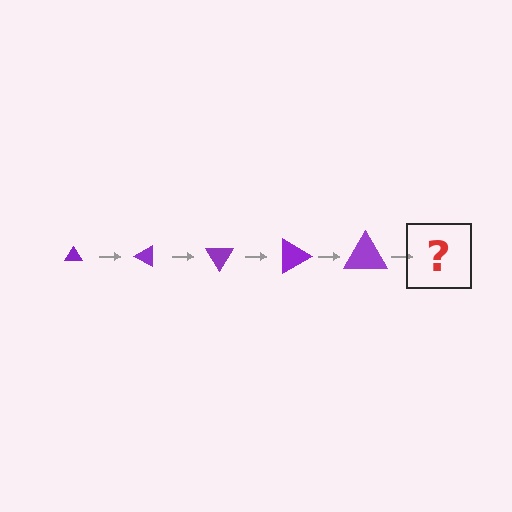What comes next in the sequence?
The next element should be a triangle, larger than the previous one and rotated 150 degrees from the start.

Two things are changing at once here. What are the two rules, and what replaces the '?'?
The two rules are that the triangle grows larger each step and it rotates 30 degrees each step. The '?' should be a triangle, larger than the previous one and rotated 150 degrees from the start.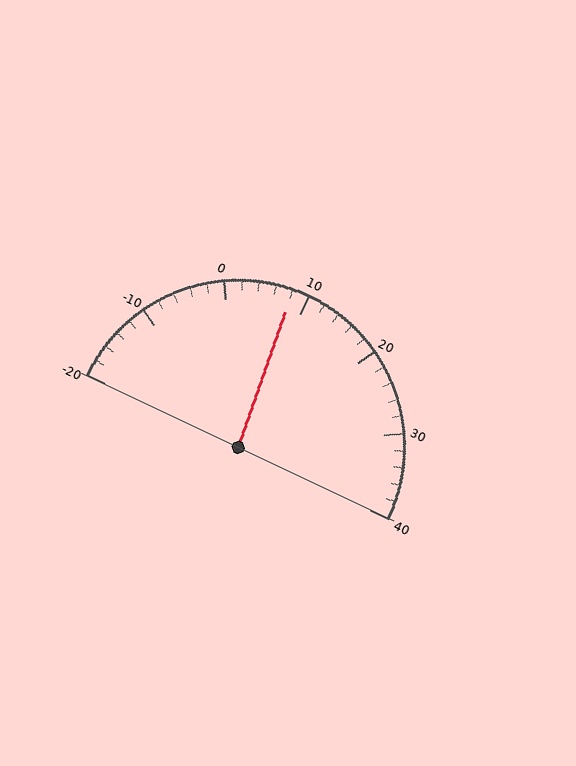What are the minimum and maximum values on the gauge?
The gauge ranges from -20 to 40.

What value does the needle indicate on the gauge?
The needle indicates approximately 8.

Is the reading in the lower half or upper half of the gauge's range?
The reading is in the lower half of the range (-20 to 40).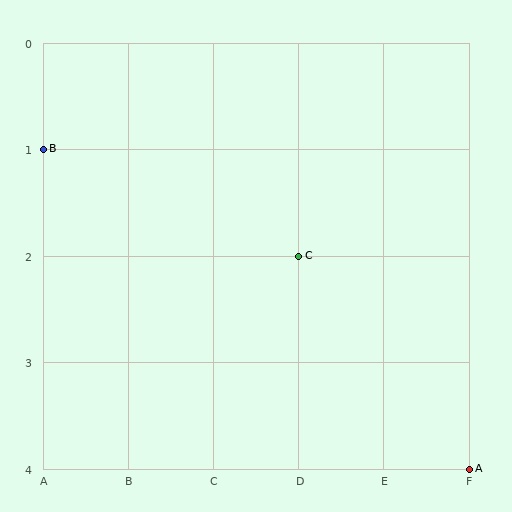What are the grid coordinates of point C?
Point C is at grid coordinates (D, 2).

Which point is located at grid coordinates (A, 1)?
Point B is at (A, 1).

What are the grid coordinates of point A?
Point A is at grid coordinates (F, 4).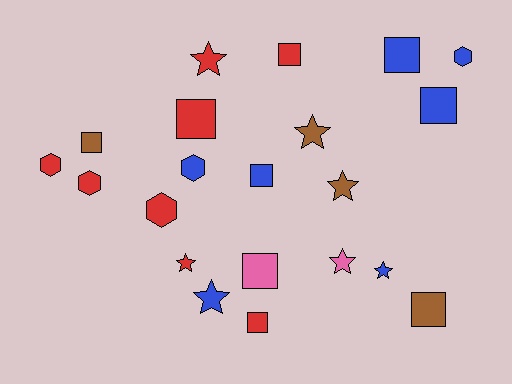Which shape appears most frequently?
Square, with 9 objects.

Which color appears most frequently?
Red, with 8 objects.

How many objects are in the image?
There are 21 objects.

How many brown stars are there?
There are 2 brown stars.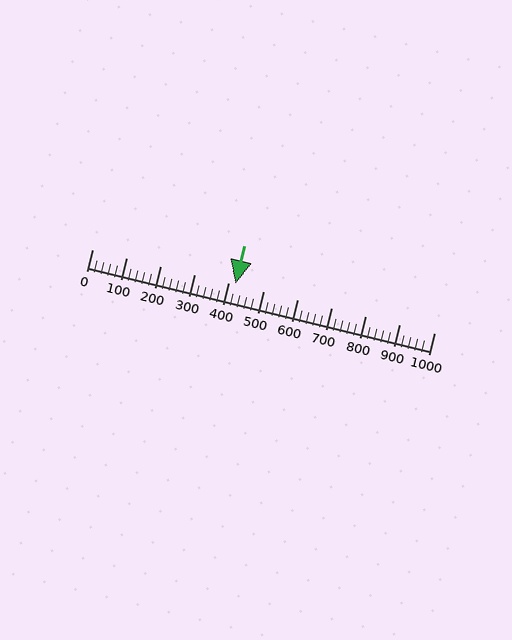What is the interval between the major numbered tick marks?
The major tick marks are spaced 100 units apart.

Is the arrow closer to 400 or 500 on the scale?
The arrow is closer to 400.